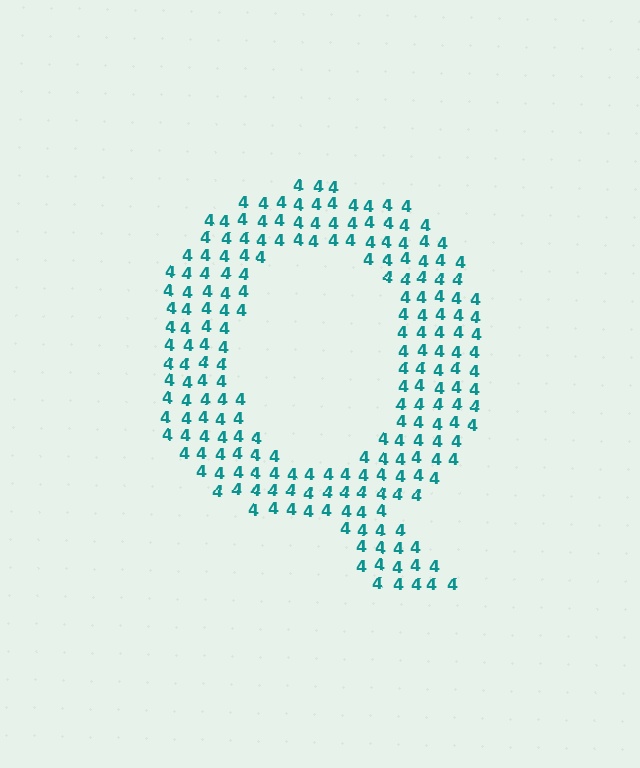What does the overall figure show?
The overall figure shows the letter Q.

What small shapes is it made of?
It is made of small digit 4's.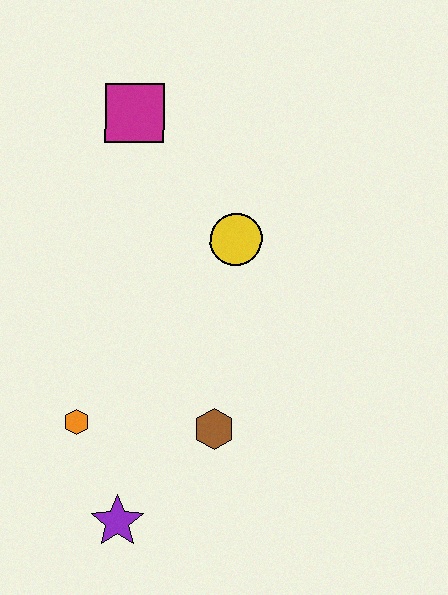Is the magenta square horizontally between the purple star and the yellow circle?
Yes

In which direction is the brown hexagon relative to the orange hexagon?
The brown hexagon is to the right of the orange hexagon.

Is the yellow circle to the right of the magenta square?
Yes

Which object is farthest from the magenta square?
The purple star is farthest from the magenta square.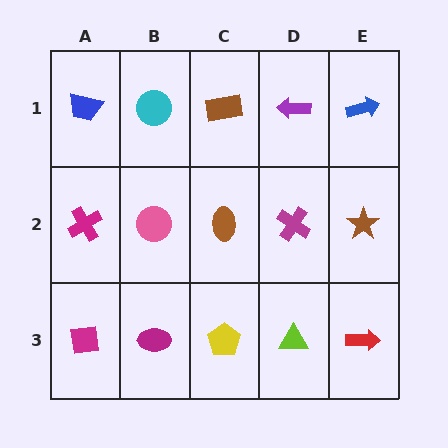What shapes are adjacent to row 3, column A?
A magenta cross (row 2, column A), a magenta ellipse (row 3, column B).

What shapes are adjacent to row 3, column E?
A brown star (row 2, column E), a lime triangle (row 3, column D).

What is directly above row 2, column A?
A blue trapezoid.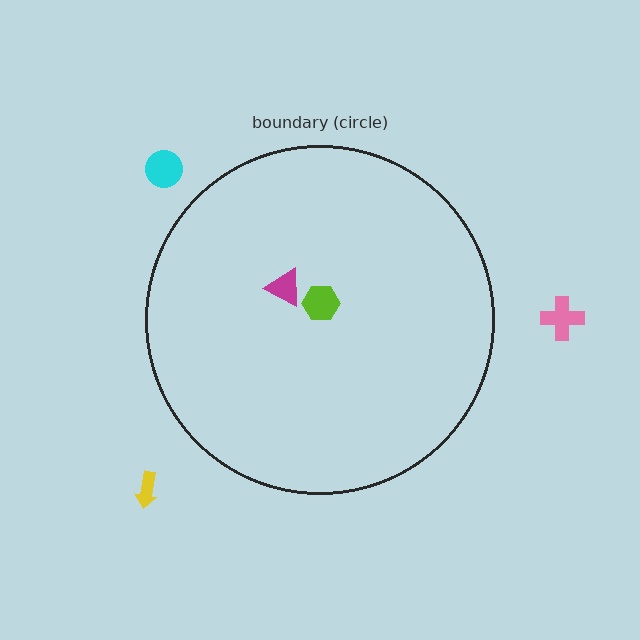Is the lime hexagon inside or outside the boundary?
Inside.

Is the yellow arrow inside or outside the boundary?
Outside.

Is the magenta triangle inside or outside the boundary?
Inside.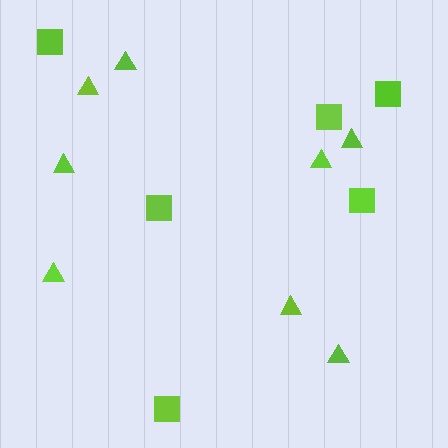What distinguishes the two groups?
There are 2 groups: one group of triangles (8) and one group of squares (6).